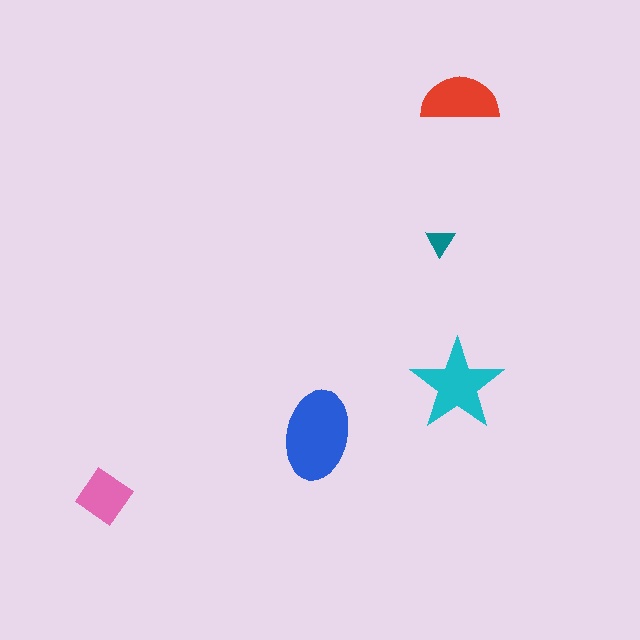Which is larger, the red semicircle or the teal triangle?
The red semicircle.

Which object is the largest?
The blue ellipse.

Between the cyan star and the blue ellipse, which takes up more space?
The blue ellipse.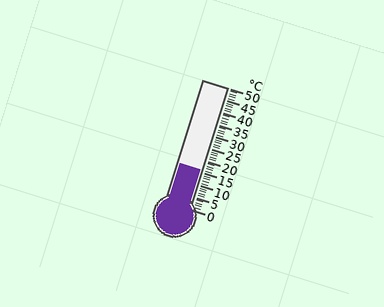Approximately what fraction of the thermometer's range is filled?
The thermometer is filled to approximately 30% of its range.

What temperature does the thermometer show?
The thermometer shows approximately 16°C.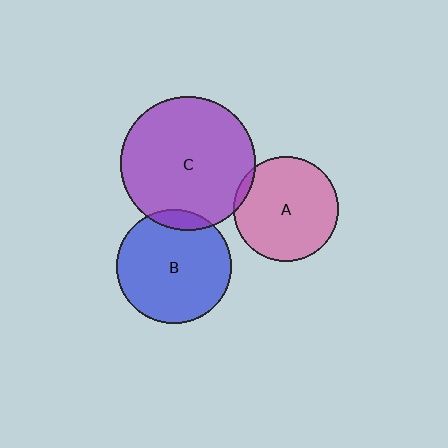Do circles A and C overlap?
Yes.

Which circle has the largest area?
Circle C (purple).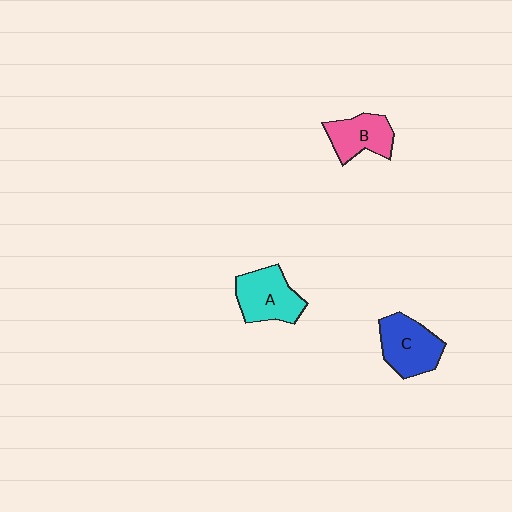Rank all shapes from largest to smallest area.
From largest to smallest: C (blue), A (cyan), B (pink).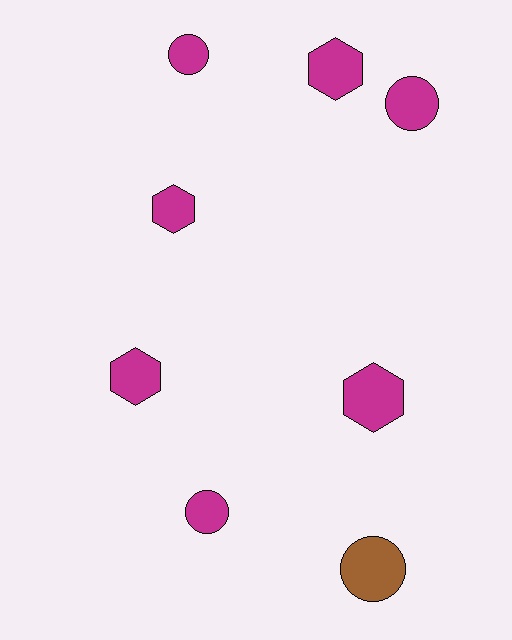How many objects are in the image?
There are 8 objects.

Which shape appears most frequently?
Hexagon, with 4 objects.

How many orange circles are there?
There are no orange circles.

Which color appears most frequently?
Magenta, with 7 objects.